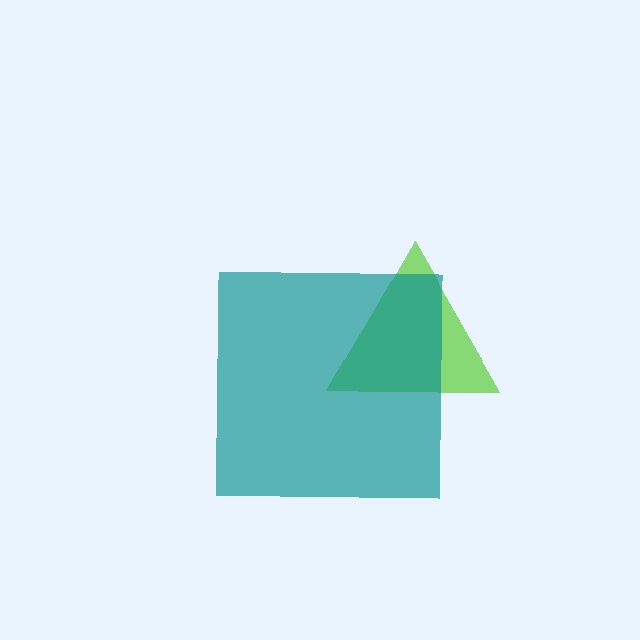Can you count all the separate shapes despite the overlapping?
Yes, there are 2 separate shapes.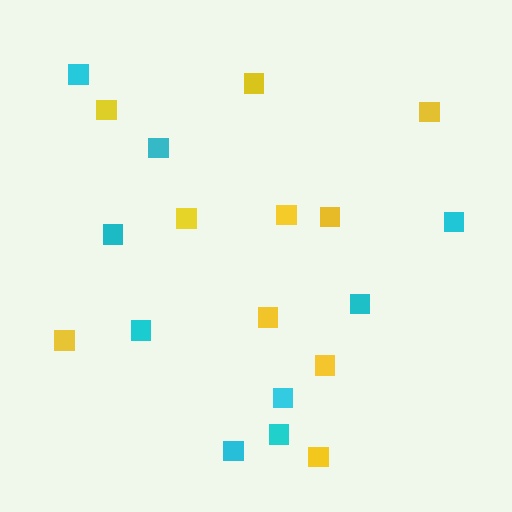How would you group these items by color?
There are 2 groups: one group of cyan squares (9) and one group of yellow squares (10).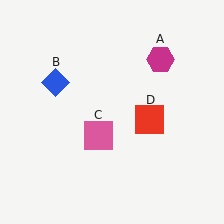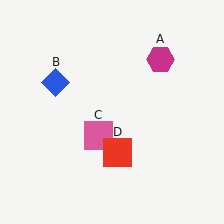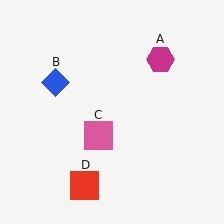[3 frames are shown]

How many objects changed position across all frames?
1 object changed position: red square (object D).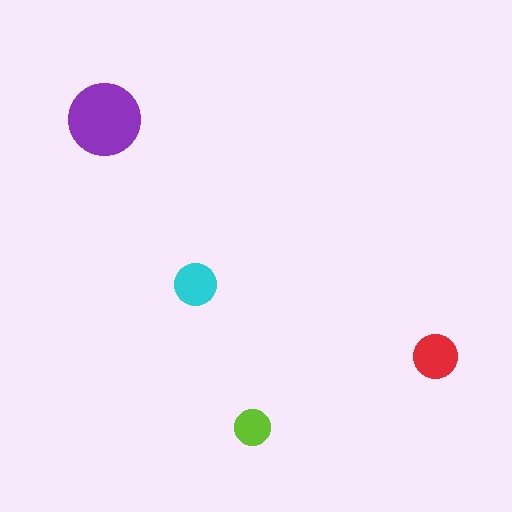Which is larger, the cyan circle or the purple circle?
The purple one.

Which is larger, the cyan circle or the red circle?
The red one.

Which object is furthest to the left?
The purple circle is leftmost.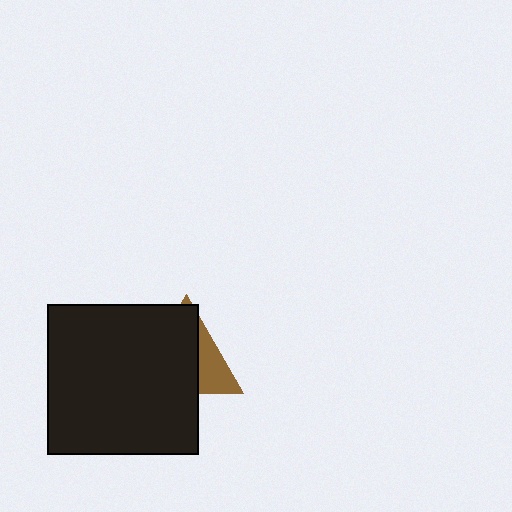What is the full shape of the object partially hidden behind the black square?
The partially hidden object is a brown triangle.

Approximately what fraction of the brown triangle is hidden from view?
Roughly 69% of the brown triangle is hidden behind the black square.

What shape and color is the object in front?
The object in front is a black square.